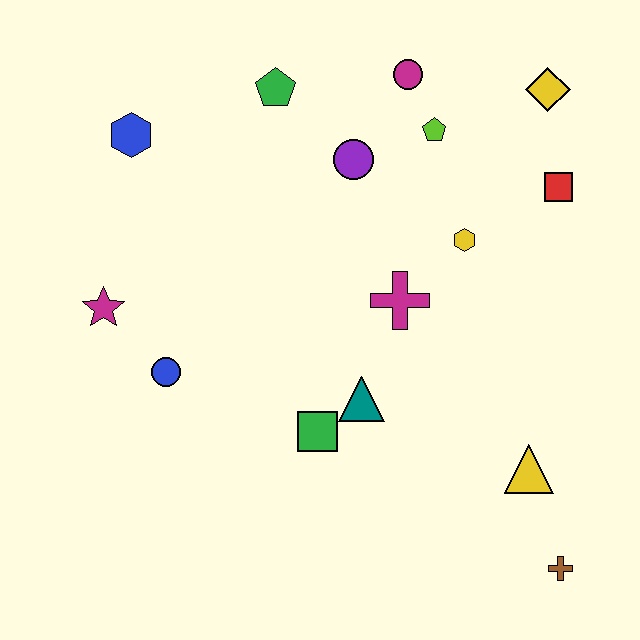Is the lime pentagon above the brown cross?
Yes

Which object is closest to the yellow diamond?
The red square is closest to the yellow diamond.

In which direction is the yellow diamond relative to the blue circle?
The yellow diamond is to the right of the blue circle.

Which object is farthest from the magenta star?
The brown cross is farthest from the magenta star.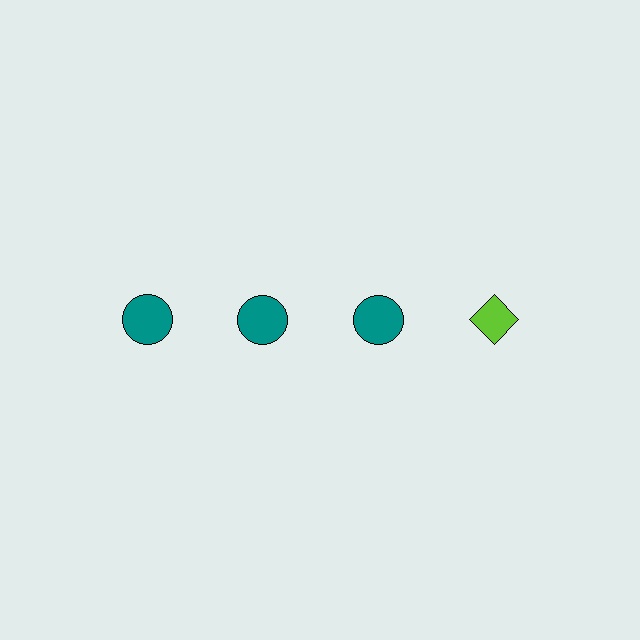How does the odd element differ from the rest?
It differs in both color (lime instead of teal) and shape (diamond instead of circle).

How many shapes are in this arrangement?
There are 4 shapes arranged in a grid pattern.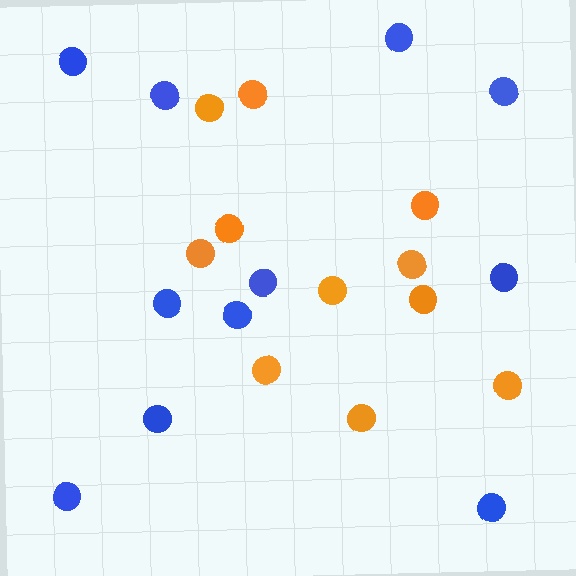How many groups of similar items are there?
There are 2 groups: one group of orange circles (11) and one group of blue circles (11).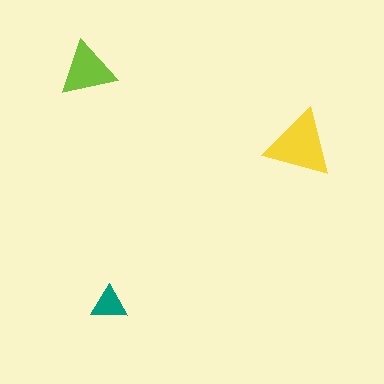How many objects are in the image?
There are 3 objects in the image.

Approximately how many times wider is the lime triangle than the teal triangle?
About 1.5 times wider.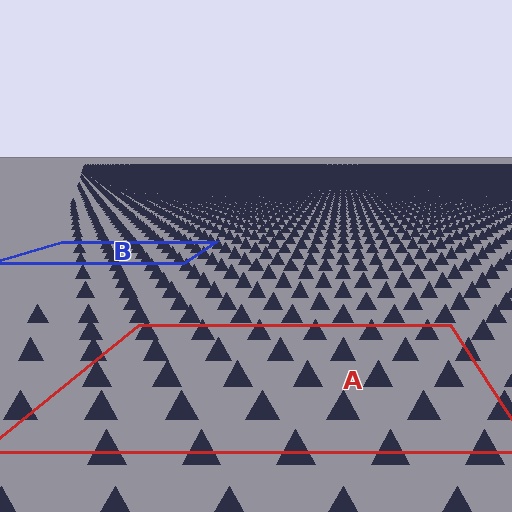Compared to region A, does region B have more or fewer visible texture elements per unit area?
Region B has more texture elements per unit area — they are packed more densely because it is farther away.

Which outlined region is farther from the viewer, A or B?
Region B is farther from the viewer — the texture elements inside it appear smaller and more densely packed.